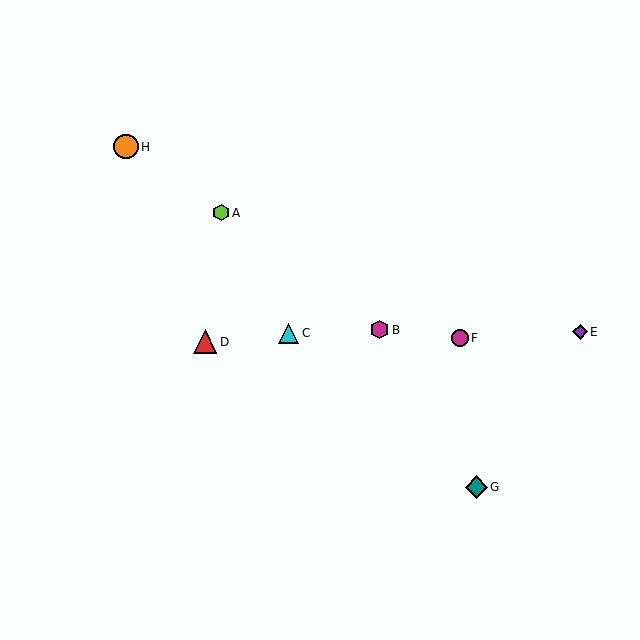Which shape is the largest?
The orange circle (labeled H) is the largest.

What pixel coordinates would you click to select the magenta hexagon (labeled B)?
Click at (379, 330) to select the magenta hexagon B.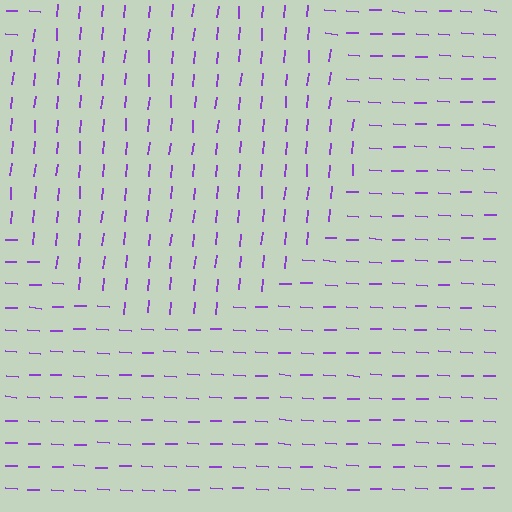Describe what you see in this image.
The image is filled with small purple line segments. A circle region in the image has lines oriented differently from the surrounding lines, creating a visible texture boundary.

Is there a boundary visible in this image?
Yes, there is a texture boundary formed by a change in line orientation.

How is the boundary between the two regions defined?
The boundary is defined purely by a change in line orientation (approximately 88 degrees difference). All lines are the same color and thickness.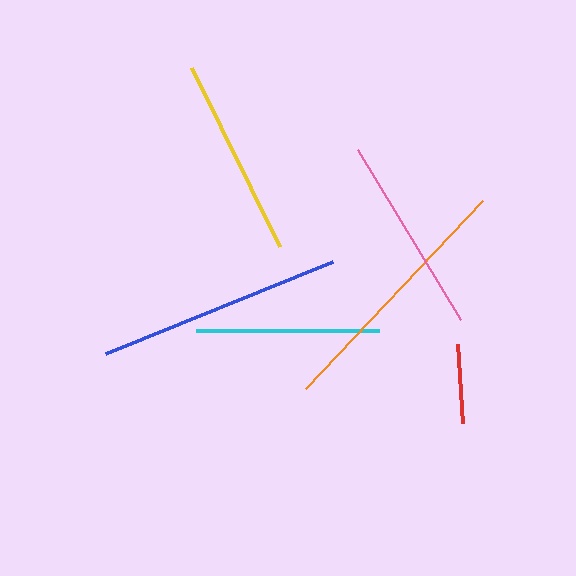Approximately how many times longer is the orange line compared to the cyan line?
The orange line is approximately 1.4 times the length of the cyan line.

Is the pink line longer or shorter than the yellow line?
The yellow line is longer than the pink line.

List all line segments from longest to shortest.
From longest to shortest: orange, blue, yellow, pink, cyan, red.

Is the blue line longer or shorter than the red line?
The blue line is longer than the red line.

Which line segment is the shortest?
The red line is the shortest at approximately 79 pixels.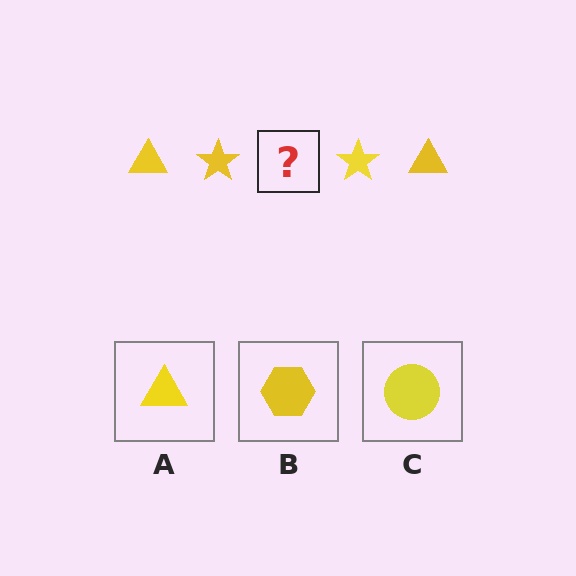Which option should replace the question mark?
Option A.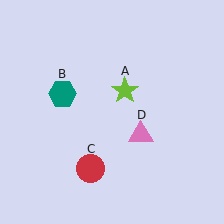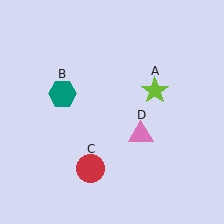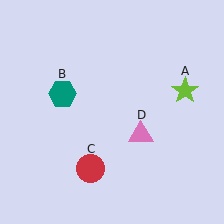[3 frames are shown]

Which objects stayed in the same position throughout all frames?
Teal hexagon (object B) and red circle (object C) and pink triangle (object D) remained stationary.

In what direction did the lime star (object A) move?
The lime star (object A) moved right.